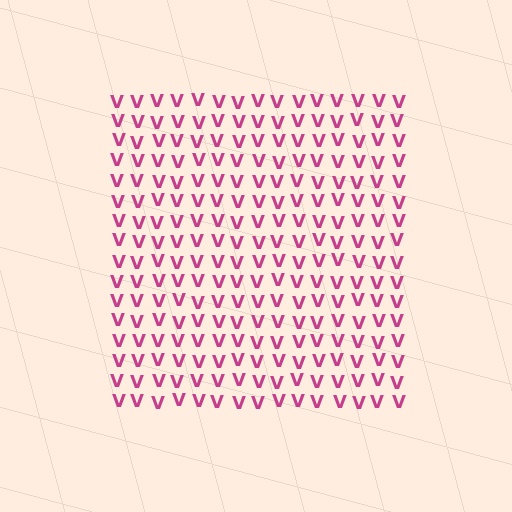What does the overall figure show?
The overall figure shows a square.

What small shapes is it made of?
It is made of small letter V's.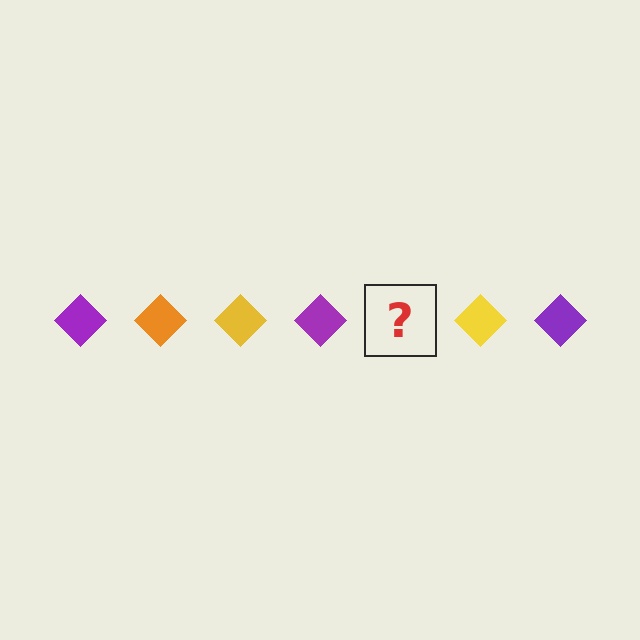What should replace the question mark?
The question mark should be replaced with an orange diamond.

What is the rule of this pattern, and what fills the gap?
The rule is that the pattern cycles through purple, orange, yellow diamonds. The gap should be filled with an orange diamond.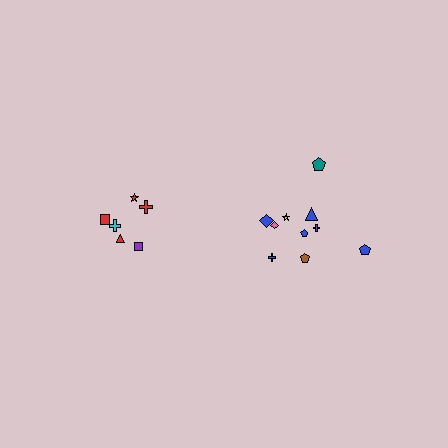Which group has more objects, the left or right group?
The right group.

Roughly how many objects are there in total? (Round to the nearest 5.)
Roughly 15 objects in total.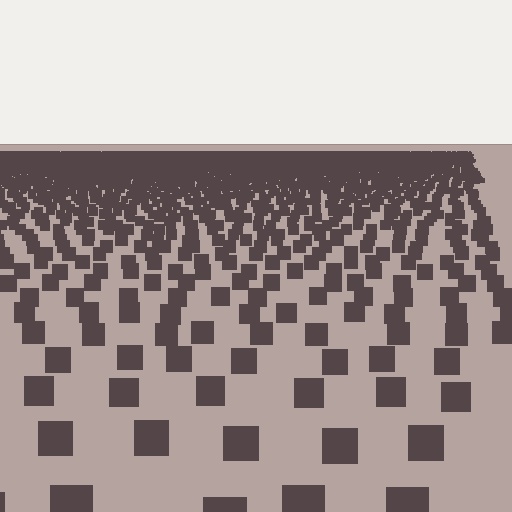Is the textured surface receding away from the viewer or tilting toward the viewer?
The surface is receding away from the viewer. Texture elements get smaller and denser toward the top.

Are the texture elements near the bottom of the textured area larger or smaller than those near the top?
Larger. Near the bottom, elements are closer to the viewer and appear at a bigger on-screen size.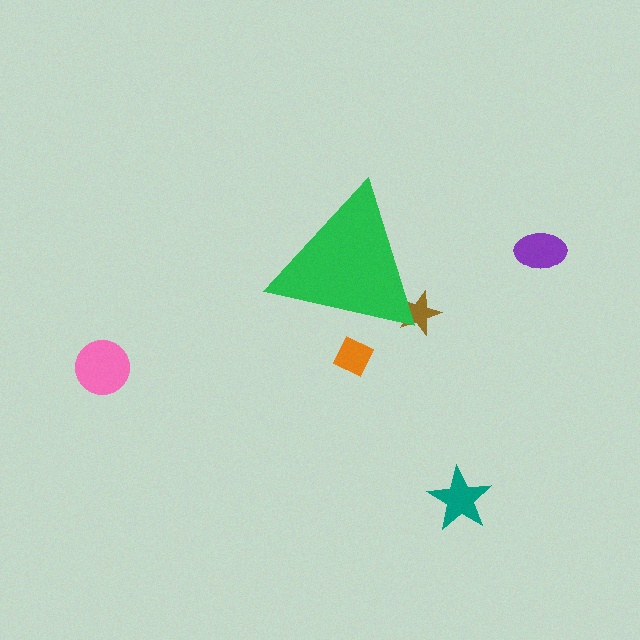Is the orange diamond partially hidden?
Yes, the orange diamond is partially hidden behind the green triangle.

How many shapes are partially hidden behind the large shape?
2 shapes are partially hidden.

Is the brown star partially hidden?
Yes, the brown star is partially hidden behind the green triangle.